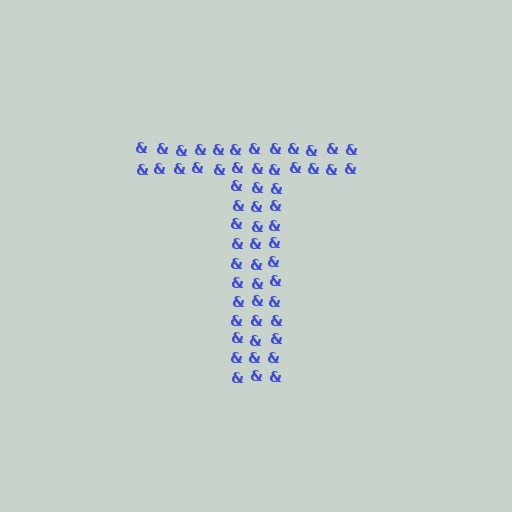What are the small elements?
The small elements are ampersands.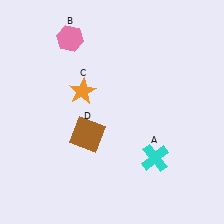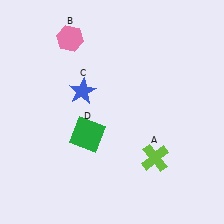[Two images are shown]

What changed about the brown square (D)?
In Image 1, D is brown. In Image 2, it changed to green.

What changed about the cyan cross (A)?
In Image 1, A is cyan. In Image 2, it changed to lime.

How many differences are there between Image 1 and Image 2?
There are 3 differences between the two images.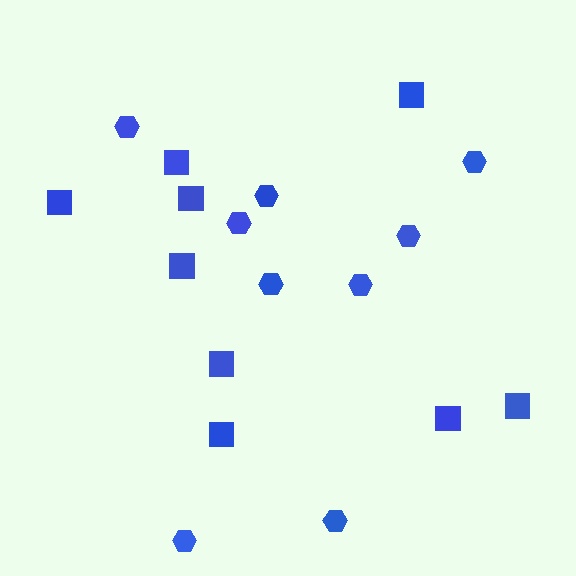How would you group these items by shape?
There are 2 groups: one group of hexagons (9) and one group of squares (9).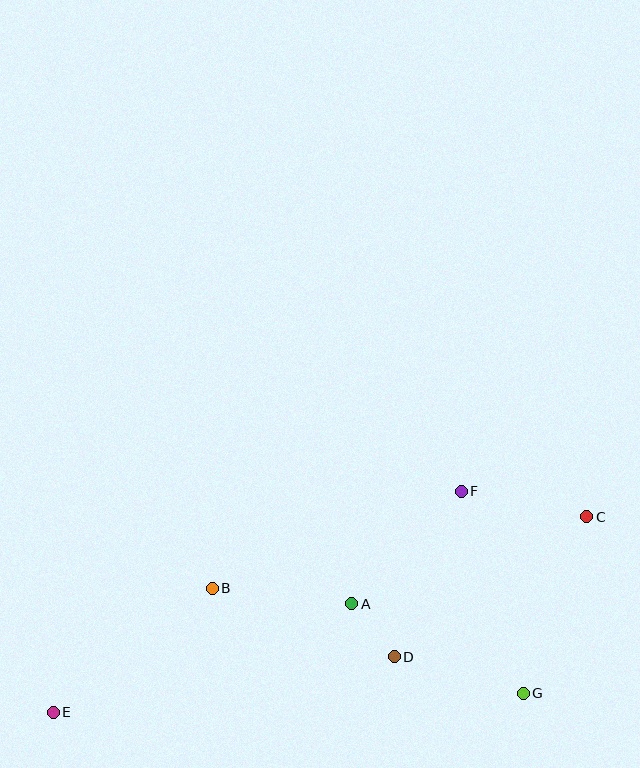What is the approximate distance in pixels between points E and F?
The distance between E and F is approximately 464 pixels.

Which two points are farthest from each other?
Points C and E are farthest from each other.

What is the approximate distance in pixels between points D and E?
The distance between D and E is approximately 345 pixels.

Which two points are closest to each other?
Points A and D are closest to each other.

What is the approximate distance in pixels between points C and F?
The distance between C and F is approximately 128 pixels.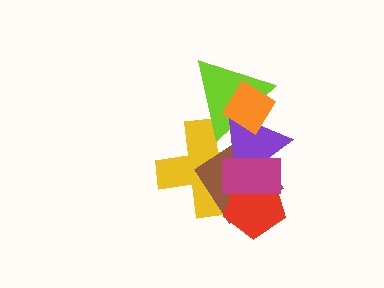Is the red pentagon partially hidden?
Yes, it is partially covered by another shape.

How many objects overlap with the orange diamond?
2 objects overlap with the orange diamond.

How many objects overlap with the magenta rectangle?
4 objects overlap with the magenta rectangle.